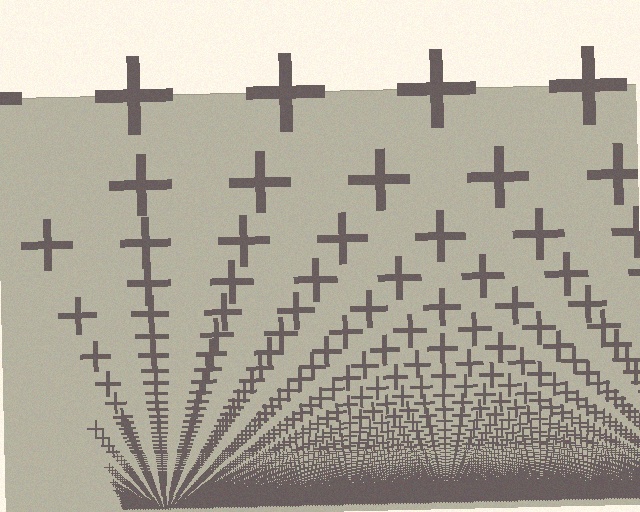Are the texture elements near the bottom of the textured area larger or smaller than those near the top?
Smaller. The gradient is inverted — elements near the bottom are smaller and denser.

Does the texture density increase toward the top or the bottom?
Density increases toward the bottom.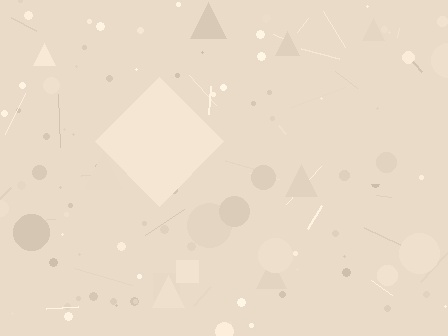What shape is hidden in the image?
A diamond is hidden in the image.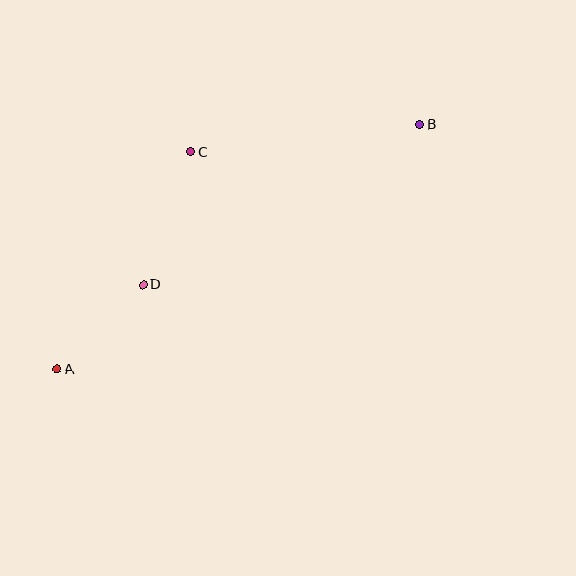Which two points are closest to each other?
Points A and D are closest to each other.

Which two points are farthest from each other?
Points A and B are farthest from each other.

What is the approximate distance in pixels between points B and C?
The distance between B and C is approximately 231 pixels.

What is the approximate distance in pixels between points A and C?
The distance between A and C is approximately 255 pixels.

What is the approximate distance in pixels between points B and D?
The distance between B and D is approximately 320 pixels.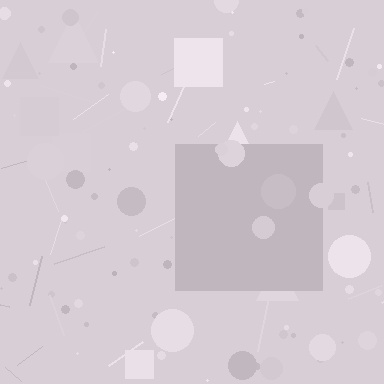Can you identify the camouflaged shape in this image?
The camouflaged shape is a square.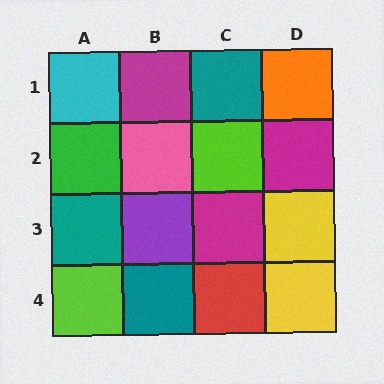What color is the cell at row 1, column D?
Orange.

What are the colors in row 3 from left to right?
Teal, purple, magenta, yellow.